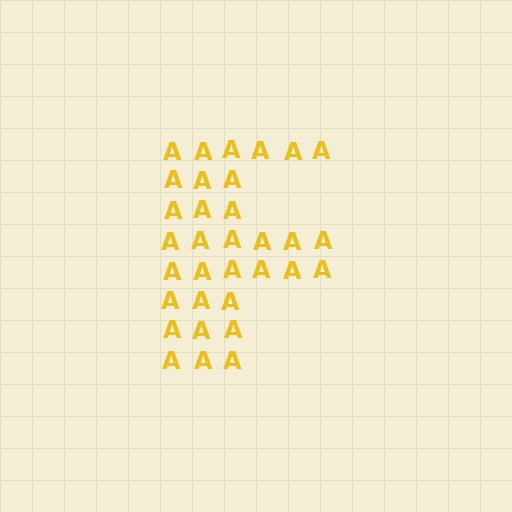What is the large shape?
The large shape is the letter F.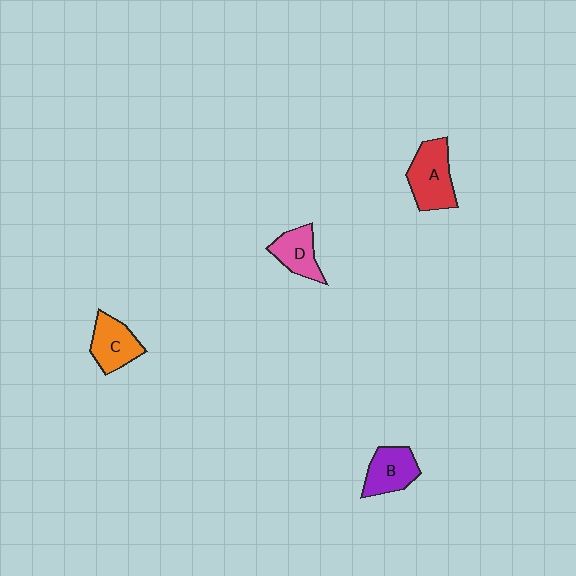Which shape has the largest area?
Shape A (red).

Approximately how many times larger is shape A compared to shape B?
Approximately 1.3 times.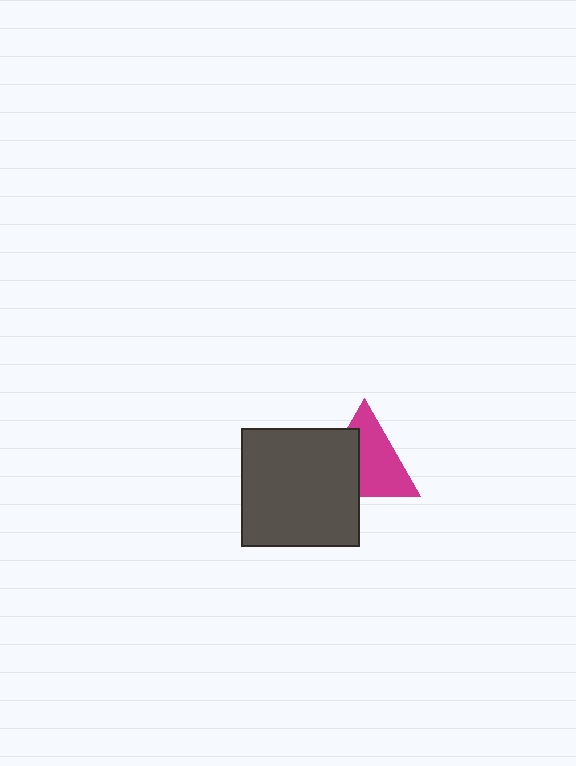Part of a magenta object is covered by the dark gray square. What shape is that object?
It is a triangle.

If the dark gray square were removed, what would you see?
You would see the complete magenta triangle.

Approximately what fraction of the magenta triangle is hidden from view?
Roughly 39% of the magenta triangle is hidden behind the dark gray square.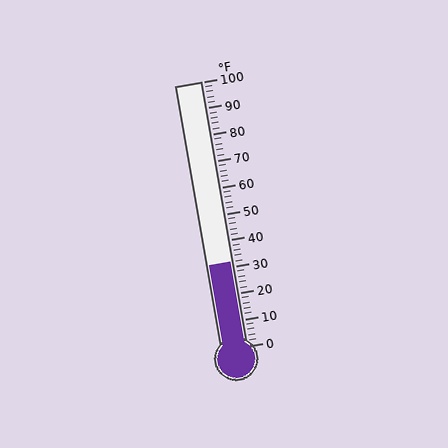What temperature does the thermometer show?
The thermometer shows approximately 32°F.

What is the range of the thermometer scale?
The thermometer scale ranges from 0°F to 100°F.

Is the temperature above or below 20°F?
The temperature is above 20°F.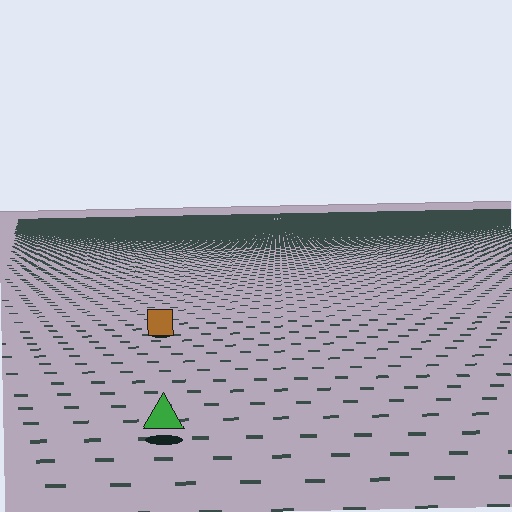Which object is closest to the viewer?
The green triangle is closest. The texture marks near it are larger and more spread out.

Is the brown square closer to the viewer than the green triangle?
No. The green triangle is closer — you can tell from the texture gradient: the ground texture is coarser near it.